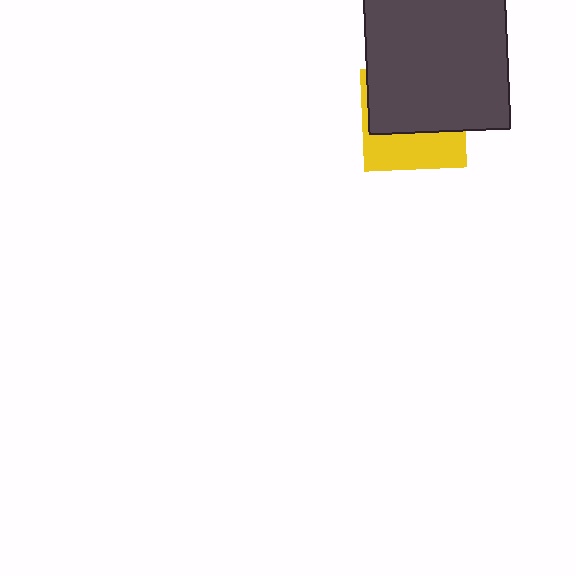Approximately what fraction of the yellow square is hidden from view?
Roughly 62% of the yellow square is hidden behind the dark gray square.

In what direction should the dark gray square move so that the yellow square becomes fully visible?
The dark gray square should move up. That is the shortest direction to clear the overlap and leave the yellow square fully visible.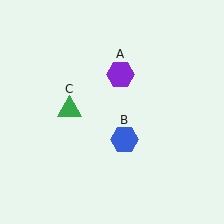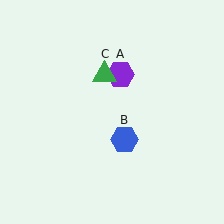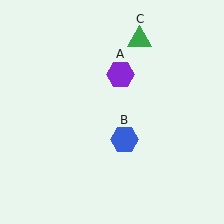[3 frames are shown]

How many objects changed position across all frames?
1 object changed position: green triangle (object C).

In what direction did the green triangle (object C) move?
The green triangle (object C) moved up and to the right.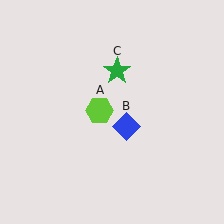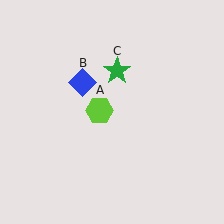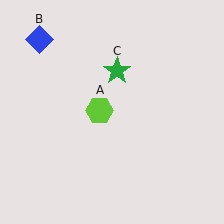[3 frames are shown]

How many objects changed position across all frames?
1 object changed position: blue diamond (object B).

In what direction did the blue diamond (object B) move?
The blue diamond (object B) moved up and to the left.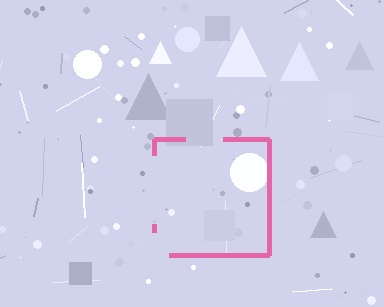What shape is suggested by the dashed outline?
The dashed outline suggests a square.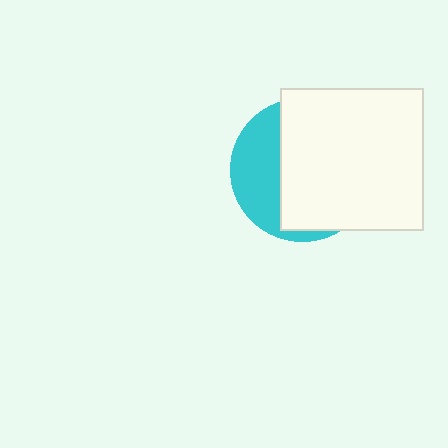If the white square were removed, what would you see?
You would see the complete cyan circle.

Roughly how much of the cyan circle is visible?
A small part of it is visible (roughly 33%).